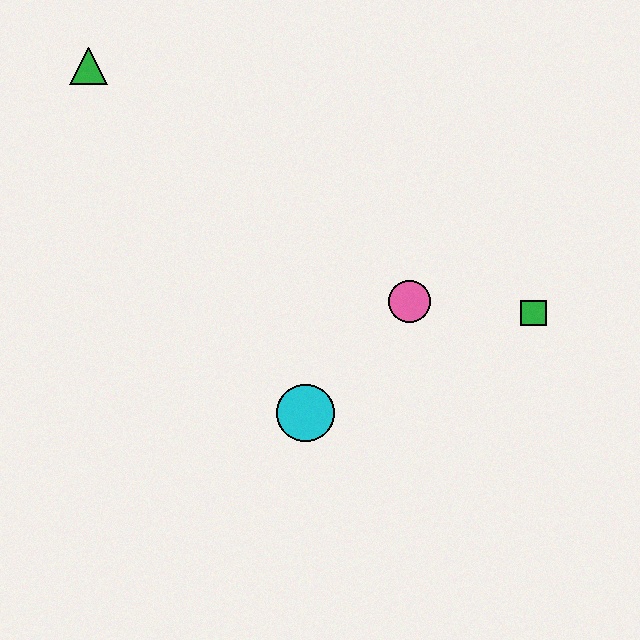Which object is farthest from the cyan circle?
The green triangle is farthest from the cyan circle.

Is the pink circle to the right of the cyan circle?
Yes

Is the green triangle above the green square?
Yes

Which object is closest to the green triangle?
The pink circle is closest to the green triangle.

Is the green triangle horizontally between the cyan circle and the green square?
No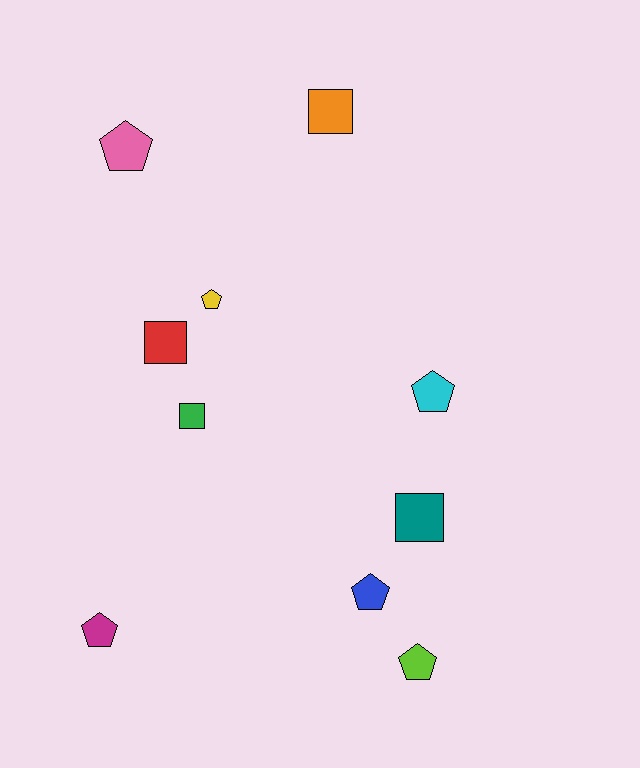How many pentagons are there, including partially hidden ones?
There are 6 pentagons.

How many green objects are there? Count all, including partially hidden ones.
There is 1 green object.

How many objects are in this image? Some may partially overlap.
There are 10 objects.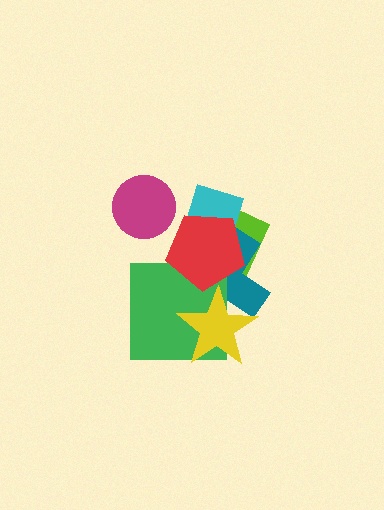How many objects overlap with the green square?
3 objects overlap with the green square.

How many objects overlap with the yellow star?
2 objects overlap with the yellow star.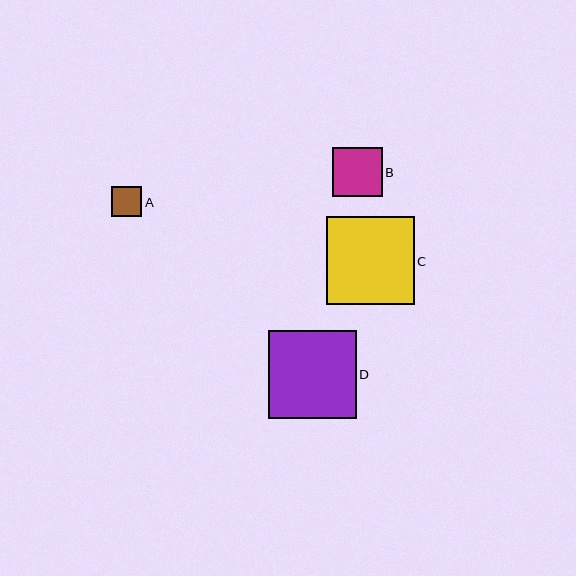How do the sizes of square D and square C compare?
Square D and square C are approximately the same size.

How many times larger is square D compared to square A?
Square D is approximately 2.9 times the size of square A.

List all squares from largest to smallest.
From largest to smallest: D, C, B, A.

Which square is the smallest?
Square A is the smallest with a size of approximately 30 pixels.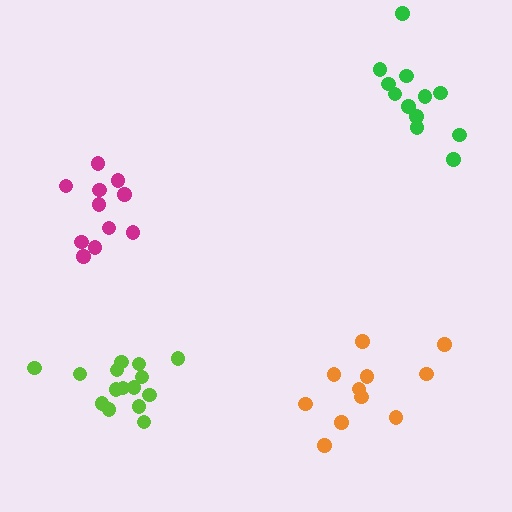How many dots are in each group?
Group 1: 12 dots, Group 2: 11 dots, Group 3: 15 dots, Group 4: 11 dots (49 total).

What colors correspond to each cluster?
The clusters are colored: green, orange, lime, magenta.